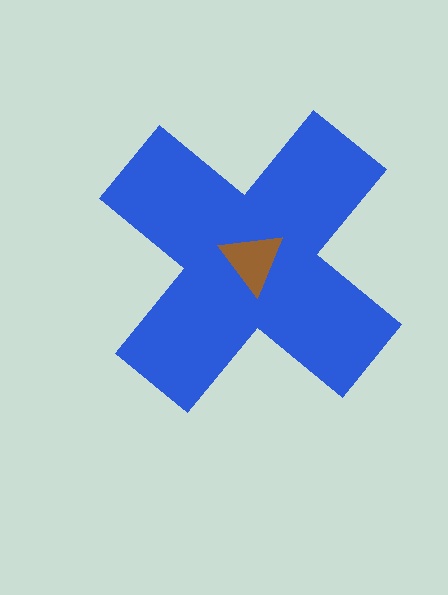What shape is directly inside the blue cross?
The brown triangle.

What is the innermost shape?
The brown triangle.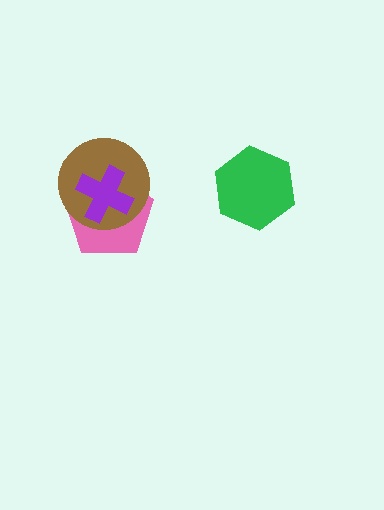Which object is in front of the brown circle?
The purple cross is in front of the brown circle.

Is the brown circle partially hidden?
Yes, it is partially covered by another shape.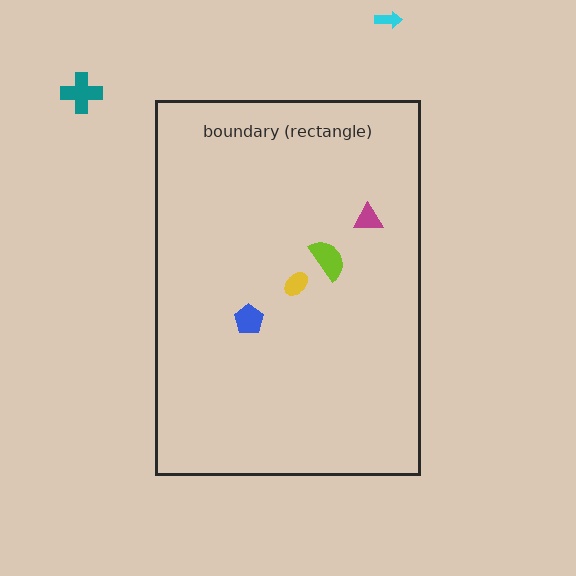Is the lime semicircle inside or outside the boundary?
Inside.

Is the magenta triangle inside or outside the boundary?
Inside.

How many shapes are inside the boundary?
4 inside, 2 outside.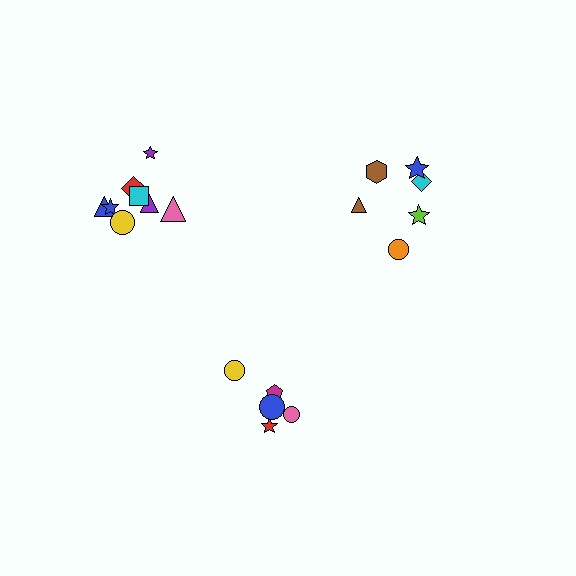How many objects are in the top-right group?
There are 6 objects.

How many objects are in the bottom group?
There are 5 objects.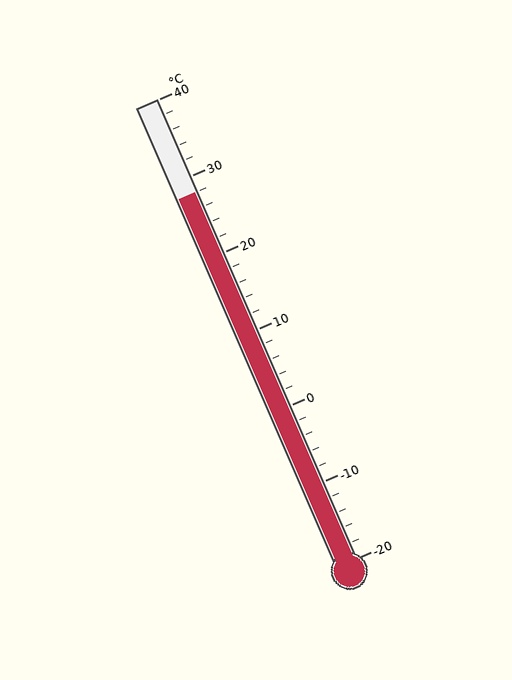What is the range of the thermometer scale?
The thermometer scale ranges from -20°C to 40°C.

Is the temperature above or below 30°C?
The temperature is below 30°C.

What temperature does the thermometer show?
The thermometer shows approximately 28°C.